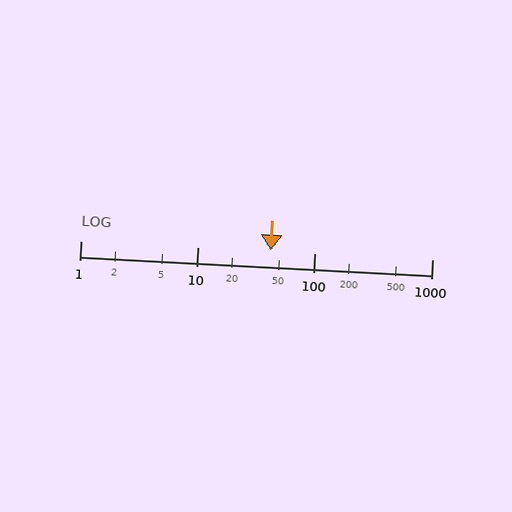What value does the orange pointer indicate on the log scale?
The pointer indicates approximately 42.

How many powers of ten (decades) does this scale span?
The scale spans 3 decades, from 1 to 1000.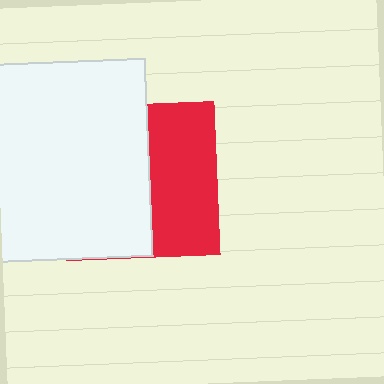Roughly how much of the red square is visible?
A small part of it is visible (roughly 43%).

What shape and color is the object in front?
The object in front is a white square.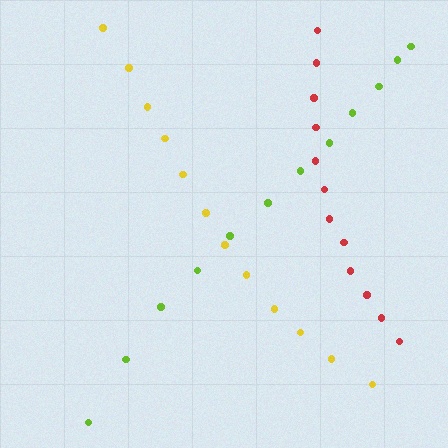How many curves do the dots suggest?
There are 3 distinct paths.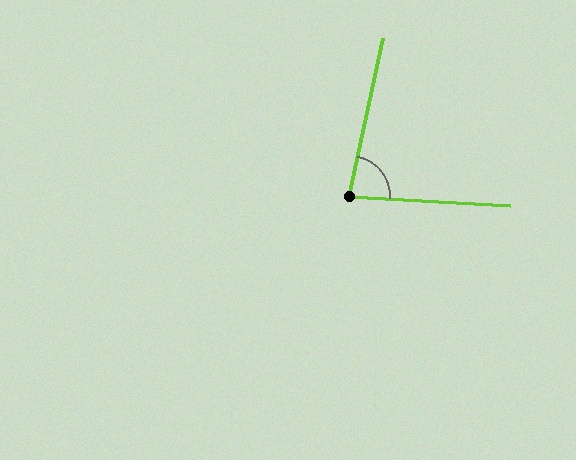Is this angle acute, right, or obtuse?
It is acute.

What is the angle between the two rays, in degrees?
Approximately 81 degrees.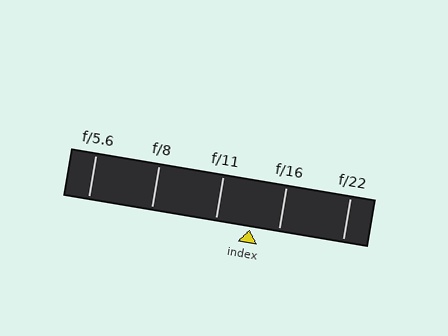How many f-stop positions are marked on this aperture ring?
There are 5 f-stop positions marked.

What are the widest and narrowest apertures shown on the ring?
The widest aperture shown is f/5.6 and the narrowest is f/22.